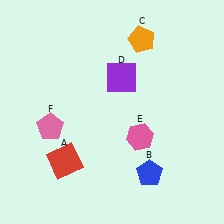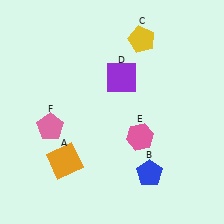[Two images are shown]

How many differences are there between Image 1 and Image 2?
There are 2 differences between the two images.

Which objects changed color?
A changed from red to orange. C changed from orange to yellow.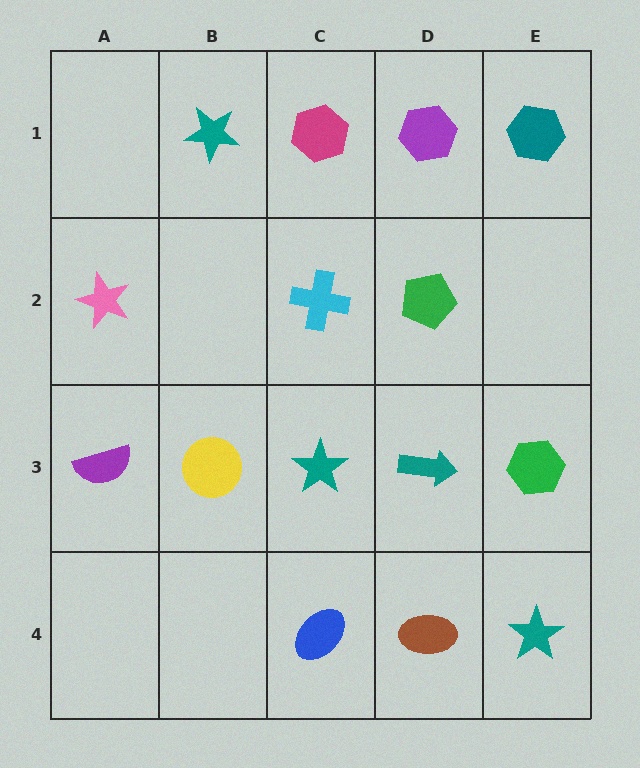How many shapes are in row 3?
5 shapes.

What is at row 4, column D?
A brown ellipse.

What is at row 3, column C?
A teal star.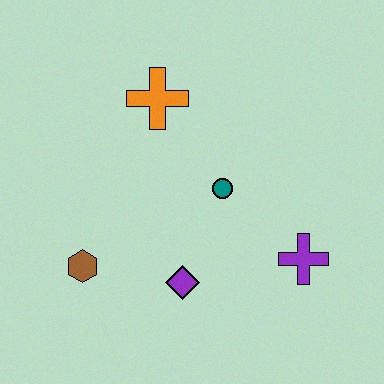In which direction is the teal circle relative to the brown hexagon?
The teal circle is to the right of the brown hexagon.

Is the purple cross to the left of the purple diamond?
No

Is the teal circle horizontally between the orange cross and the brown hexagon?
No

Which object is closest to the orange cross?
The teal circle is closest to the orange cross.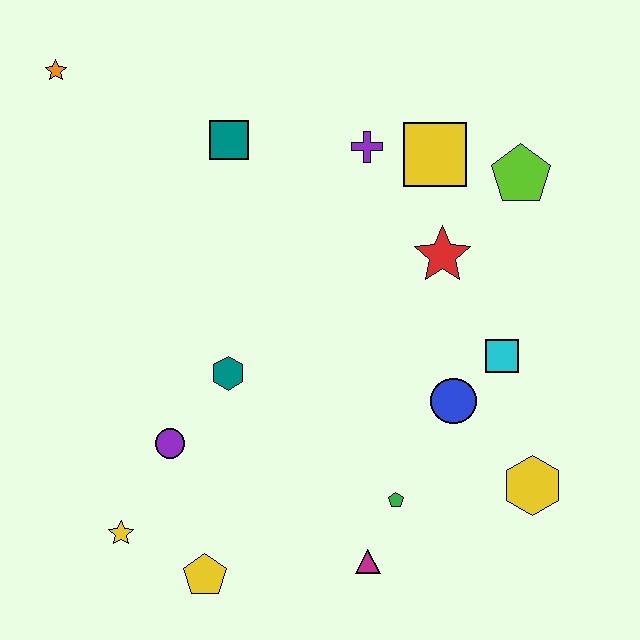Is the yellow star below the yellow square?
Yes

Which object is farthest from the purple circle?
The lime pentagon is farthest from the purple circle.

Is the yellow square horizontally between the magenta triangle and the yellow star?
No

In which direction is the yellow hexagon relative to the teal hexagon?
The yellow hexagon is to the right of the teal hexagon.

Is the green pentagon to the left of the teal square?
No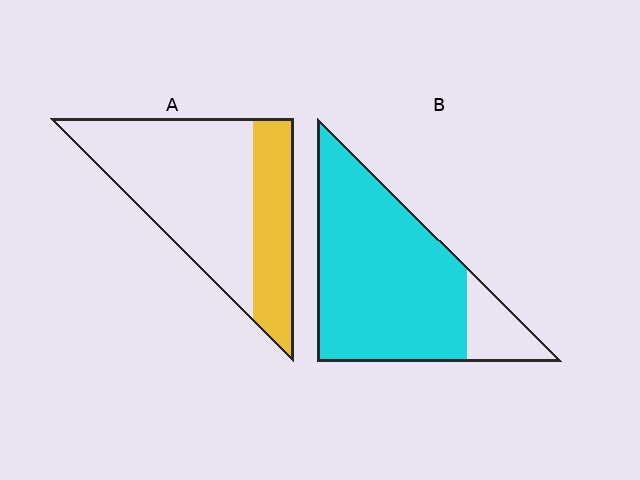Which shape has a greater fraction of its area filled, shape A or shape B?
Shape B.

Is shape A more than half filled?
No.